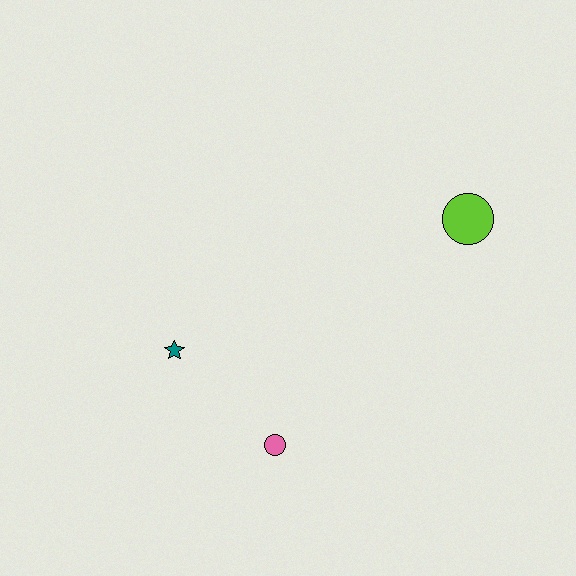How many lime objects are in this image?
There is 1 lime object.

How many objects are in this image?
There are 3 objects.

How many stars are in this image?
There is 1 star.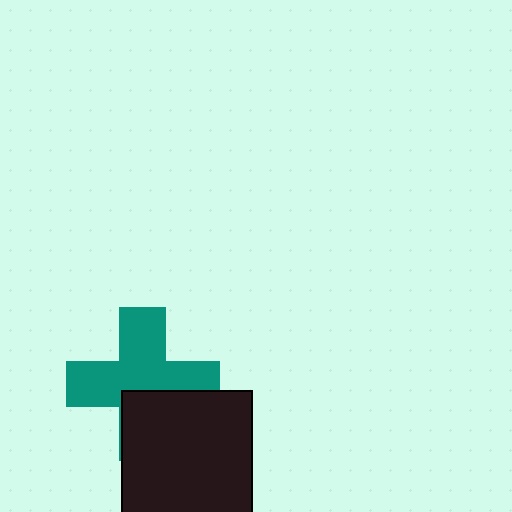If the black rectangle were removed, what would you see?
You would see the complete teal cross.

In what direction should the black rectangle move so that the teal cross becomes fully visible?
The black rectangle should move down. That is the shortest direction to clear the overlap and leave the teal cross fully visible.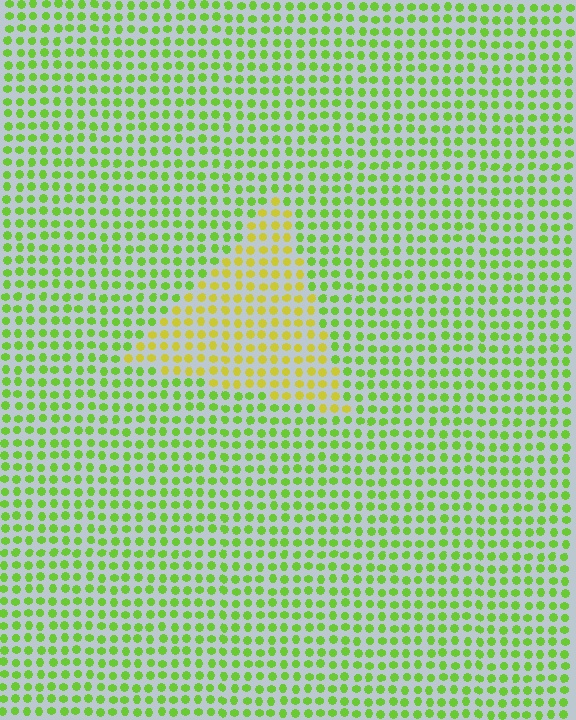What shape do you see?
I see a triangle.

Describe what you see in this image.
The image is filled with small lime elements in a uniform arrangement. A triangle-shaped region is visible where the elements are tinted to a slightly different hue, forming a subtle color boundary.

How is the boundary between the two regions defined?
The boundary is defined purely by a slight shift in hue (about 39 degrees). Spacing, size, and orientation are identical on both sides.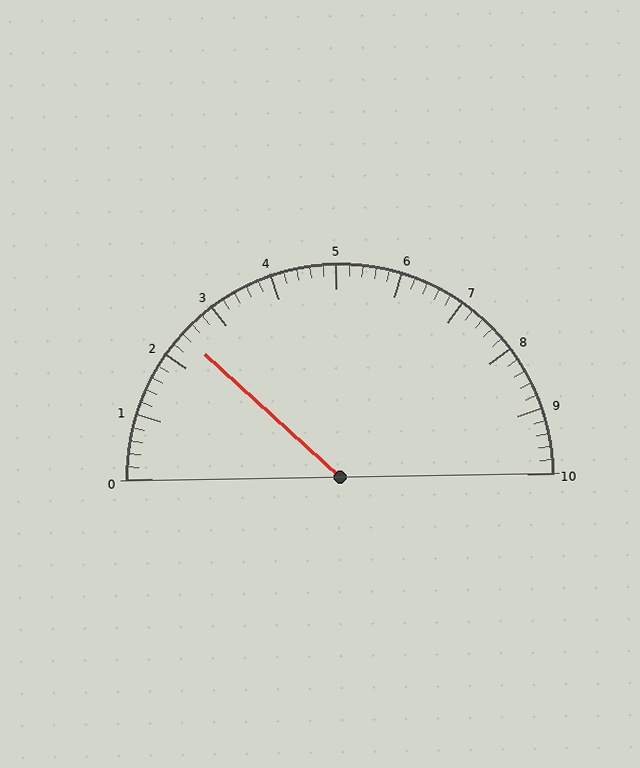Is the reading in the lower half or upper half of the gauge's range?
The reading is in the lower half of the range (0 to 10).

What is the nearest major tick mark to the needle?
The nearest major tick mark is 2.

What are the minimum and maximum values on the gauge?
The gauge ranges from 0 to 10.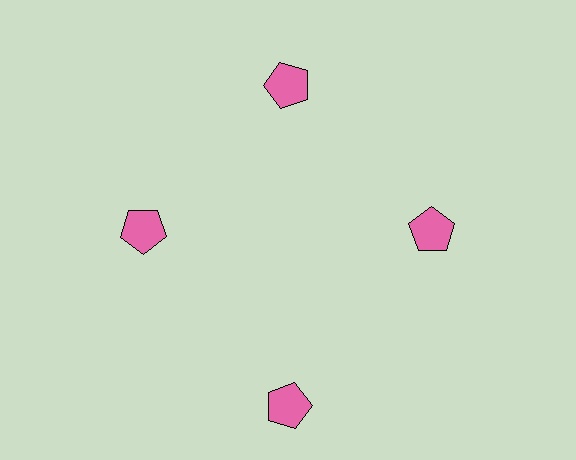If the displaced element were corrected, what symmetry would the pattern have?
It would have 4-fold rotational symmetry — the pattern would map onto itself every 90 degrees.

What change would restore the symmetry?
The symmetry would be restored by moving it inward, back onto the ring so that all 4 pentagons sit at equal angles and equal distance from the center.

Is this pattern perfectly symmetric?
No. The 4 pink pentagons are arranged in a ring, but one element near the 6 o'clock position is pushed outward from the center, breaking the 4-fold rotational symmetry.